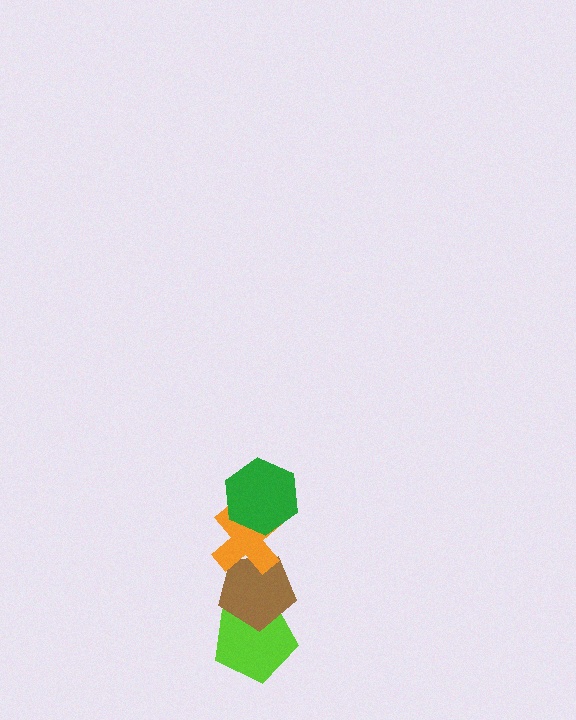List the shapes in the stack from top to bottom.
From top to bottom: the green hexagon, the orange cross, the brown pentagon, the lime pentagon.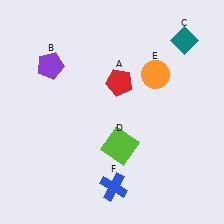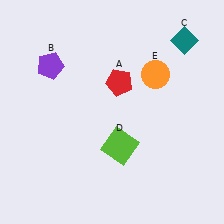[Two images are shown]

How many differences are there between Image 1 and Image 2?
There is 1 difference between the two images.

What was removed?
The blue cross (F) was removed in Image 2.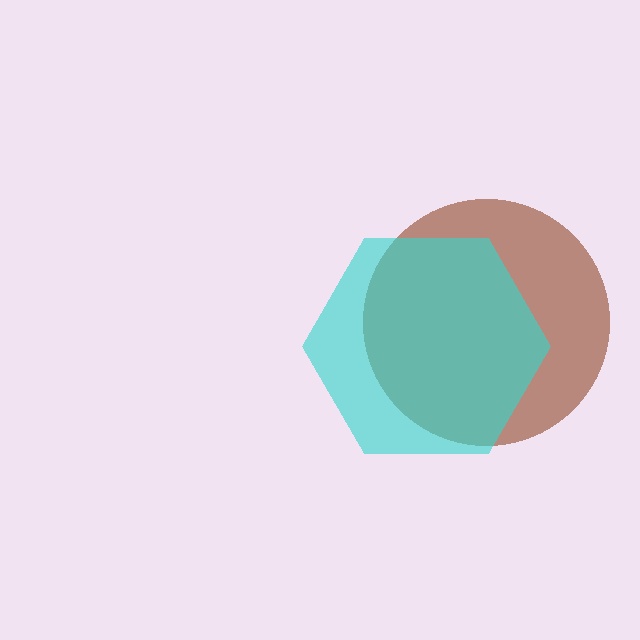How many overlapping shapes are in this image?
There are 2 overlapping shapes in the image.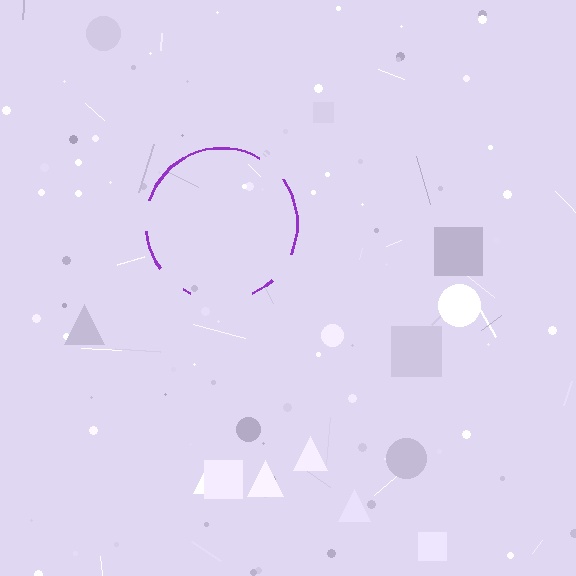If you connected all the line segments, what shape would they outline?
They would outline a circle.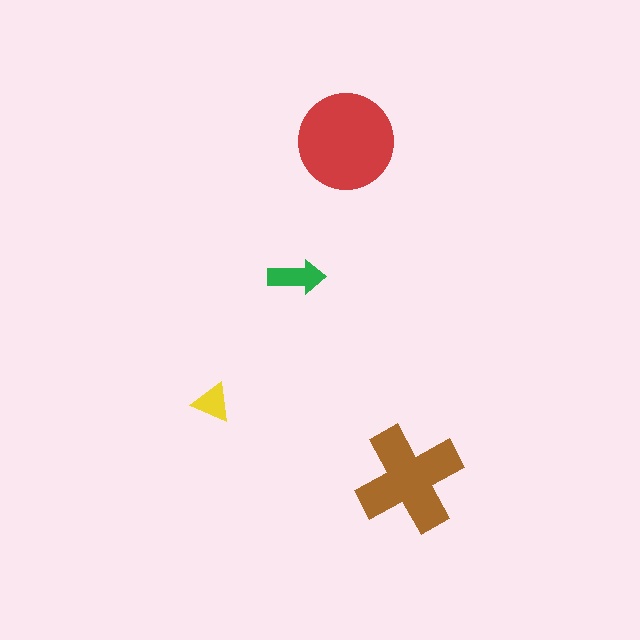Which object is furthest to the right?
The brown cross is rightmost.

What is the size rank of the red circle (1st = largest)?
1st.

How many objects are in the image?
There are 4 objects in the image.